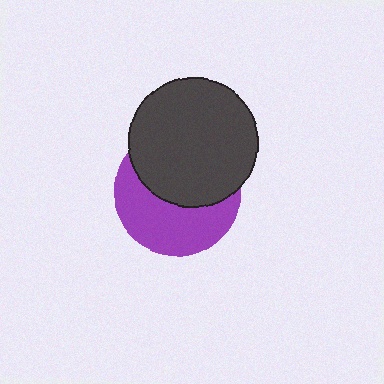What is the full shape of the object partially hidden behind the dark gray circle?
The partially hidden object is a purple circle.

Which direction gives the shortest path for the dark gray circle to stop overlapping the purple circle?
Moving up gives the shortest separation.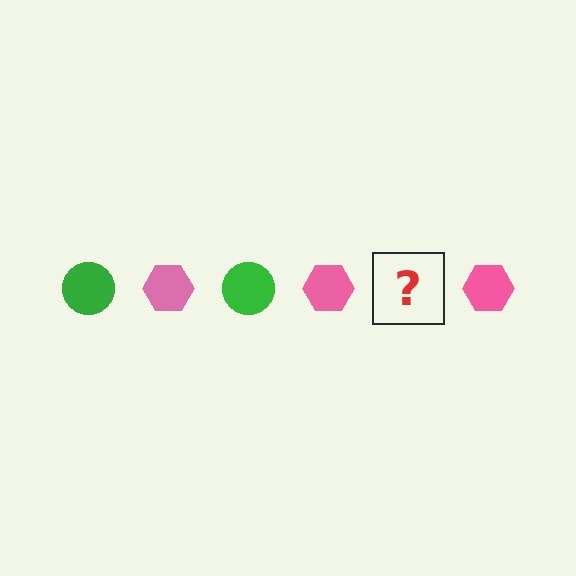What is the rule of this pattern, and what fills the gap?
The rule is that the pattern alternates between green circle and pink hexagon. The gap should be filled with a green circle.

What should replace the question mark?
The question mark should be replaced with a green circle.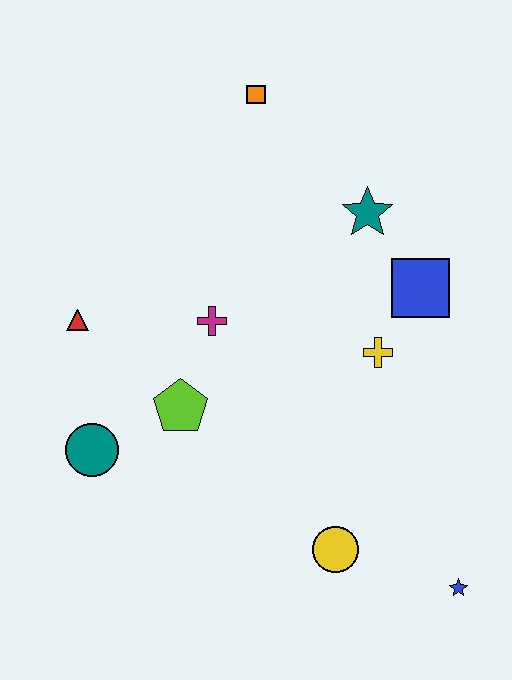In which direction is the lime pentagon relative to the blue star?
The lime pentagon is to the left of the blue star.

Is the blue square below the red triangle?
No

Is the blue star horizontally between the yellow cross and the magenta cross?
No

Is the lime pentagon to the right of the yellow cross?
No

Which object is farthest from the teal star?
The blue star is farthest from the teal star.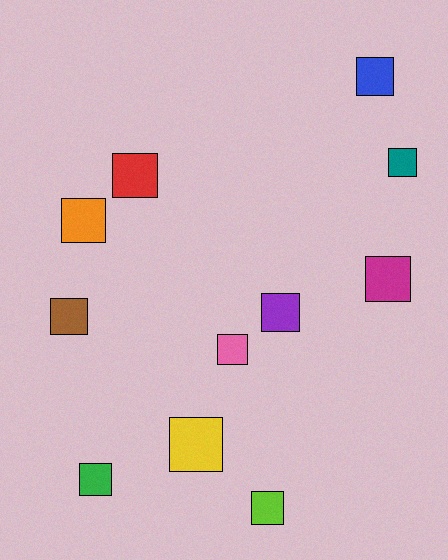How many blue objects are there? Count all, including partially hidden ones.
There is 1 blue object.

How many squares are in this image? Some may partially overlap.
There are 11 squares.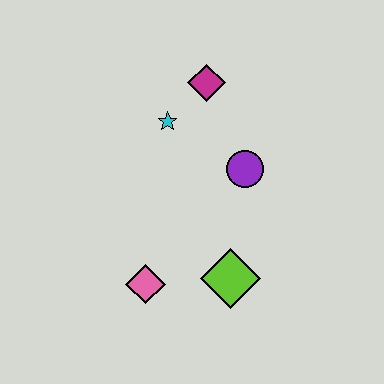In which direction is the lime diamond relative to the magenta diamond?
The lime diamond is below the magenta diamond.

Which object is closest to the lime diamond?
The pink diamond is closest to the lime diamond.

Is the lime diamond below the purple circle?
Yes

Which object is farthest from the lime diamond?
The magenta diamond is farthest from the lime diamond.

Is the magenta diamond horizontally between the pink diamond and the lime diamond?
Yes